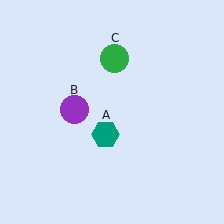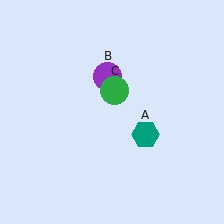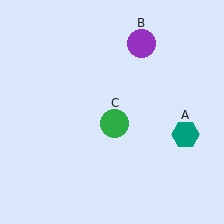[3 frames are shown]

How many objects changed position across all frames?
3 objects changed position: teal hexagon (object A), purple circle (object B), green circle (object C).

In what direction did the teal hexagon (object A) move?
The teal hexagon (object A) moved right.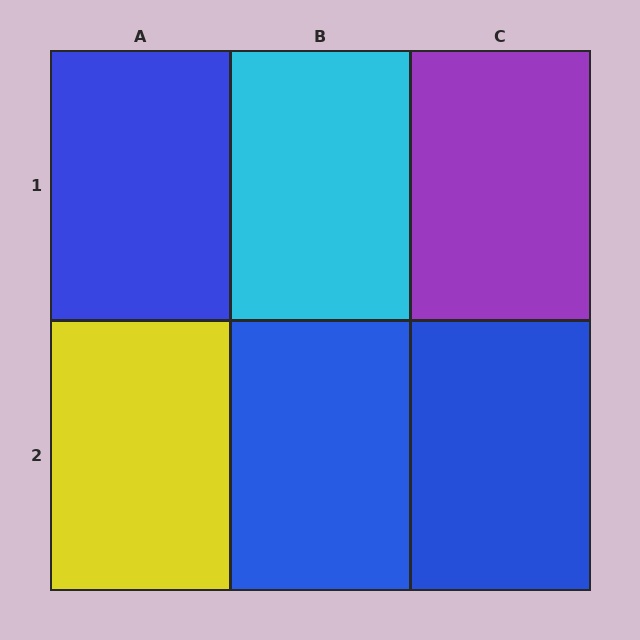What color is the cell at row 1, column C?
Purple.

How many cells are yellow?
1 cell is yellow.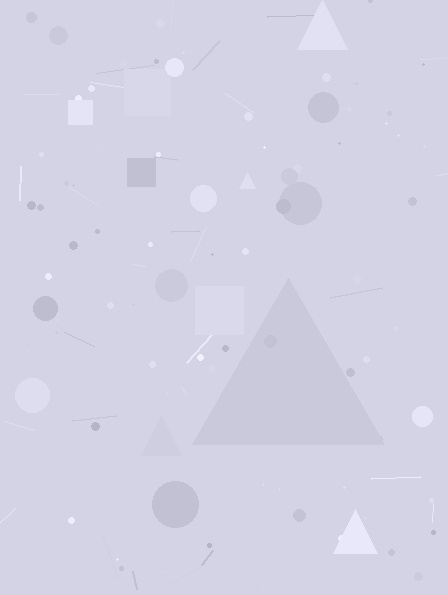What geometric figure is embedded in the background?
A triangle is embedded in the background.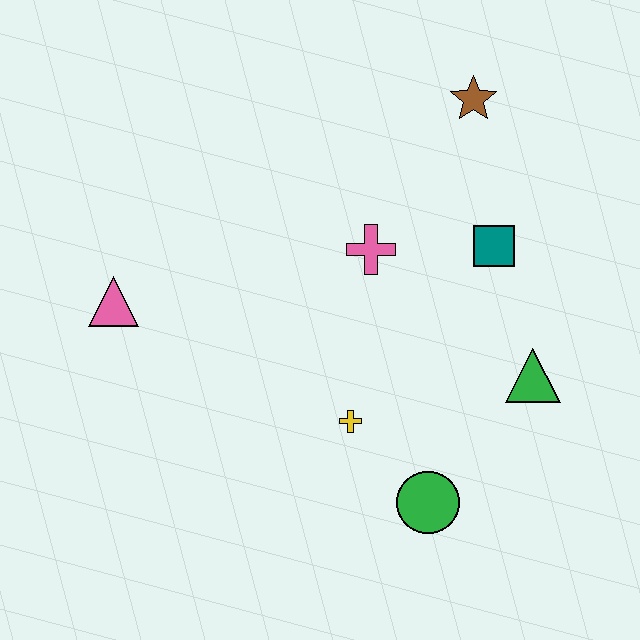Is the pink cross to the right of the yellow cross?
Yes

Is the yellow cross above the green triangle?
No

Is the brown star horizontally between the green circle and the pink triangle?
No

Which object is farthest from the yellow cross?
The brown star is farthest from the yellow cross.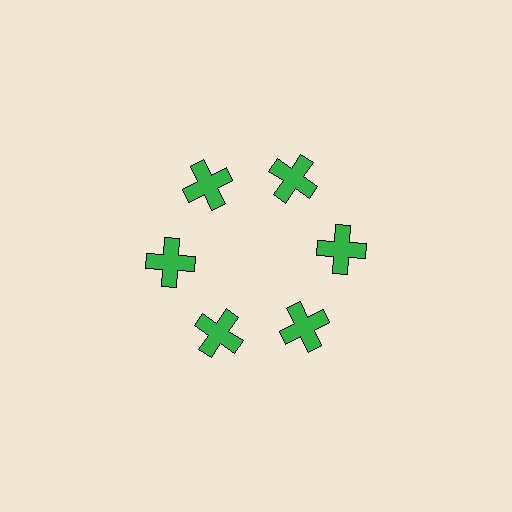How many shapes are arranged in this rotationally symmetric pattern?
There are 6 shapes, arranged in 6 groups of 1.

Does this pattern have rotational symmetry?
Yes, this pattern has 6-fold rotational symmetry. It looks the same after rotating 60 degrees around the center.